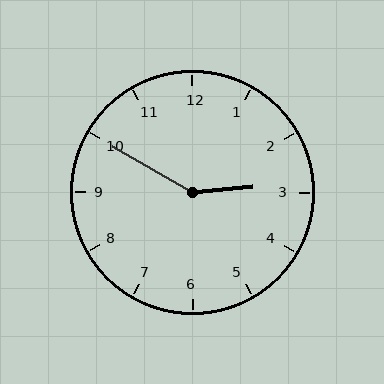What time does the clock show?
2:50.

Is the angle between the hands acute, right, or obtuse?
It is obtuse.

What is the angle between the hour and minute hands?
Approximately 145 degrees.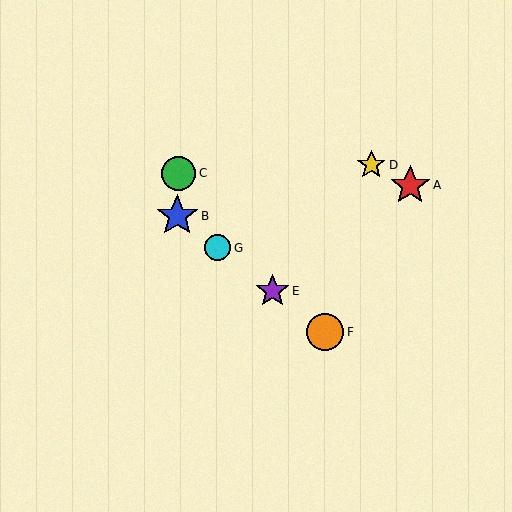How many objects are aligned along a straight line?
4 objects (B, E, F, G) are aligned along a straight line.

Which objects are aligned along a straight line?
Objects B, E, F, G are aligned along a straight line.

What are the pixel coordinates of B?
Object B is at (177, 216).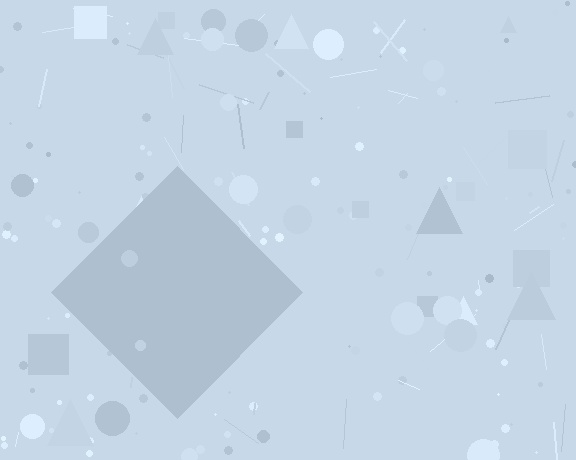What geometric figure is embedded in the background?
A diamond is embedded in the background.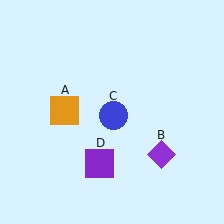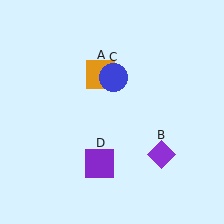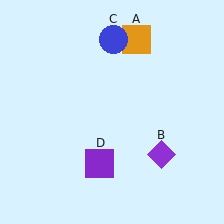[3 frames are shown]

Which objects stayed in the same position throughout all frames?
Purple diamond (object B) and purple square (object D) remained stationary.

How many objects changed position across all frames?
2 objects changed position: orange square (object A), blue circle (object C).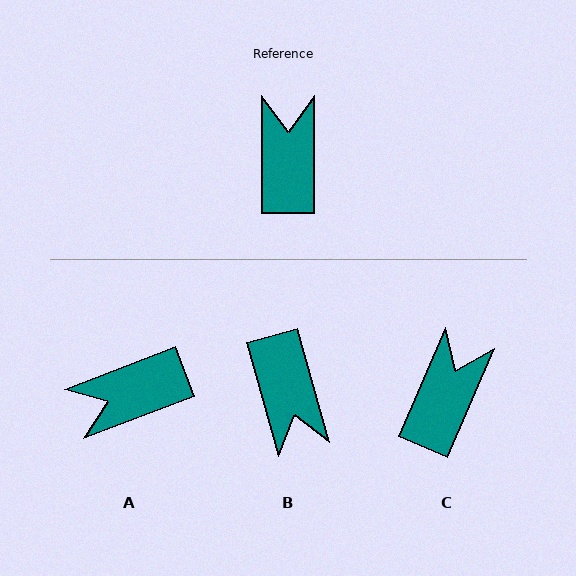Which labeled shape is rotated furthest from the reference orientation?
B, about 165 degrees away.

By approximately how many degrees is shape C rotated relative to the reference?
Approximately 23 degrees clockwise.